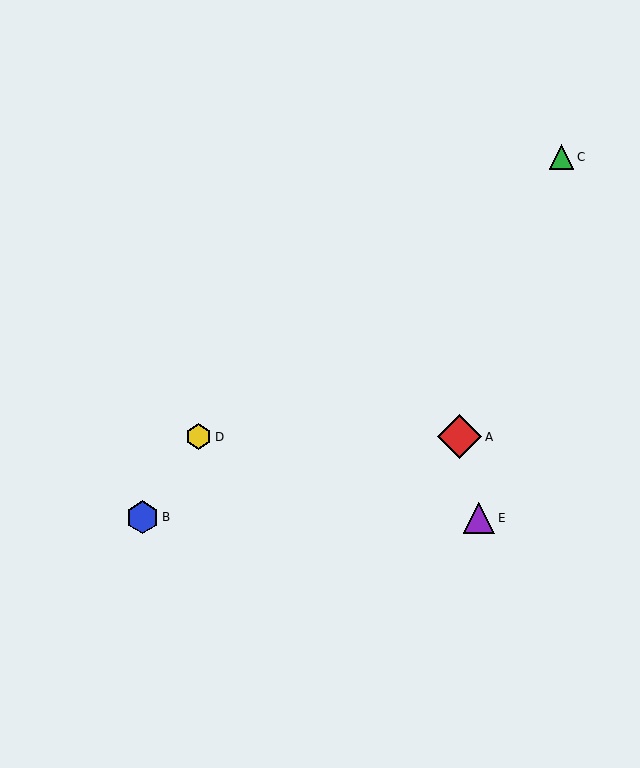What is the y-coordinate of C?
Object C is at y≈157.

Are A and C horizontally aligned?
No, A is at y≈437 and C is at y≈157.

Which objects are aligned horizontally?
Objects A, D are aligned horizontally.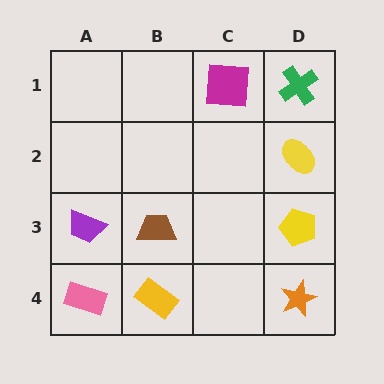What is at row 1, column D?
A green cross.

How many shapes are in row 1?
2 shapes.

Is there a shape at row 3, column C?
No, that cell is empty.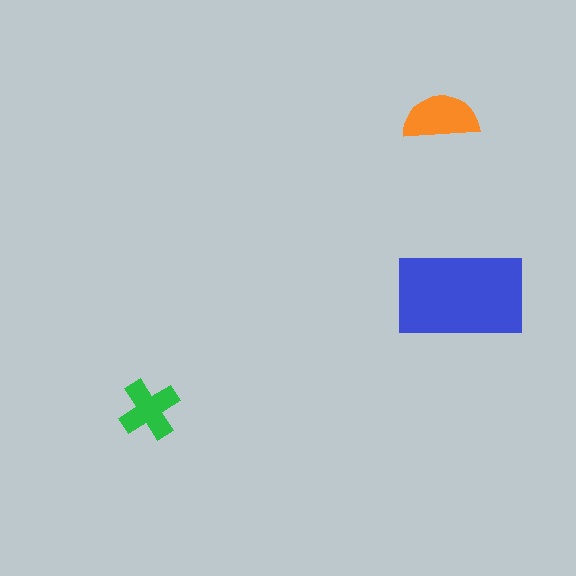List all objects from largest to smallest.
The blue rectangle, the orange semicircle, the green cross.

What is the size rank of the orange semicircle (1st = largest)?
2nd.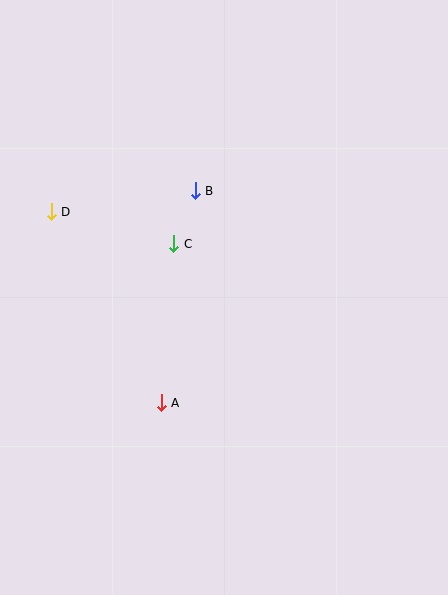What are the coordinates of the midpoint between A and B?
The midpoint between A and B is at (178, 297).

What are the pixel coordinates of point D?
Point D is at (51, 212).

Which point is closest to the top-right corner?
Point B is closest to the top-right corner.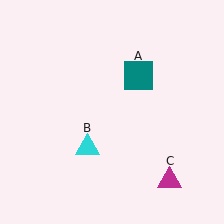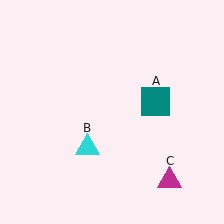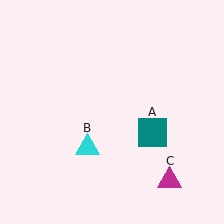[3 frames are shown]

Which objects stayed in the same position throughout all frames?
Cyan triangle (object B) and magenta triangle (object C) remained stationary.